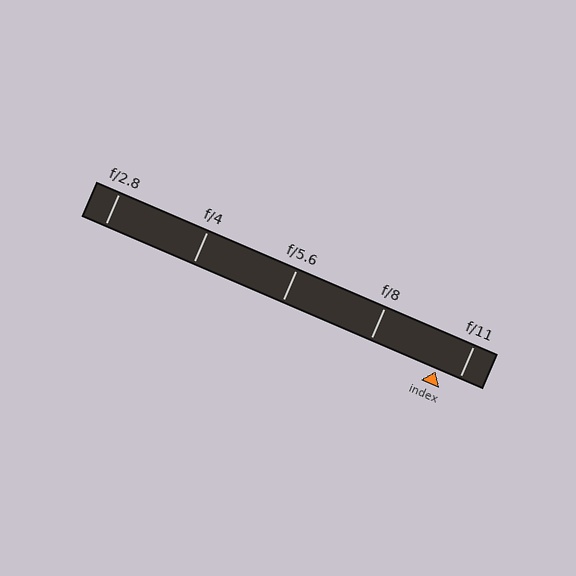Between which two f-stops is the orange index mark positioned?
The index mark is between f/8 and f/11.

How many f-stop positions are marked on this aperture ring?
There are 5 f-stop positions marked.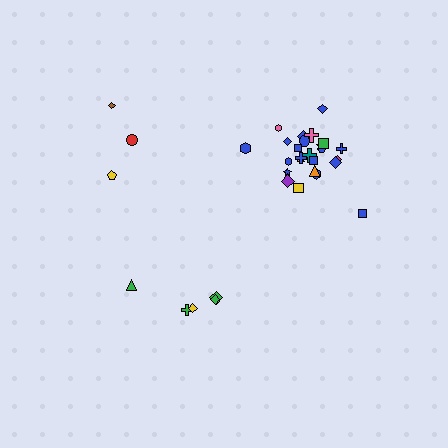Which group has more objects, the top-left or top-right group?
The top-right group.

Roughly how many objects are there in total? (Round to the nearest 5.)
Roughly 35 objects in total.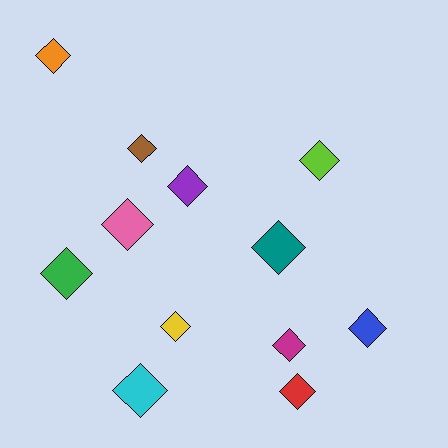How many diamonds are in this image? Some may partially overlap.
There are 12 diamonds.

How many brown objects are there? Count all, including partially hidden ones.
There is 1 brown object.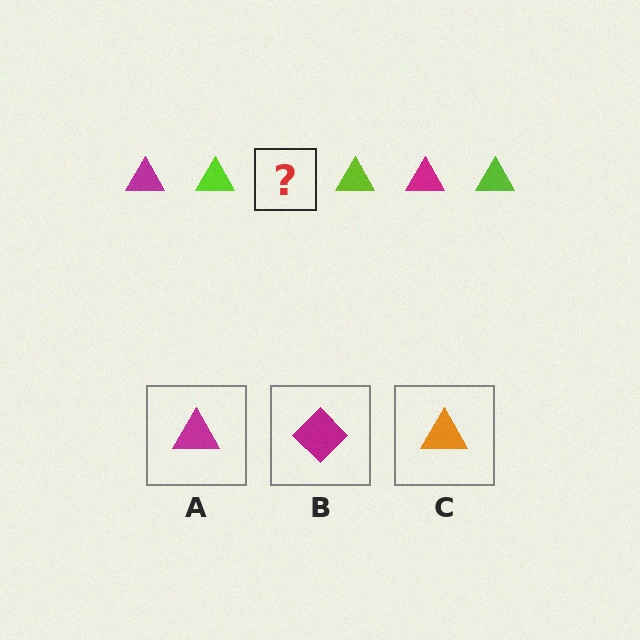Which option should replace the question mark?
Option A.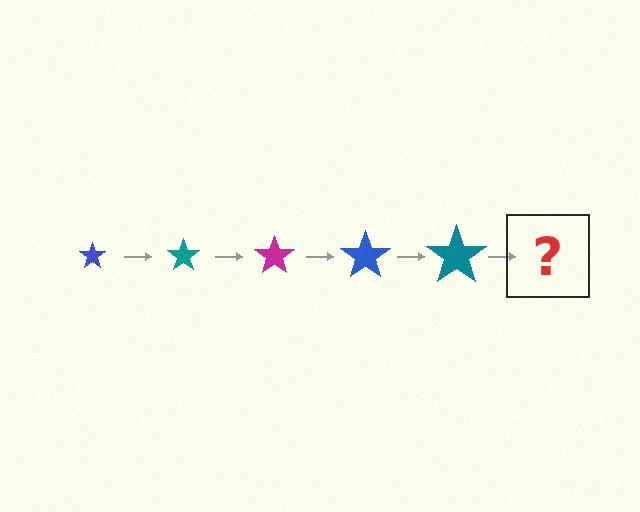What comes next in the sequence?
The next element should be a magenta star, larger than the previous one.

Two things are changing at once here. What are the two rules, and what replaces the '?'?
The two rules are that the star grows larger each step and the color cycles through blue, teal, and magenta. The '?' should be a magenta star, larger than the previous one.